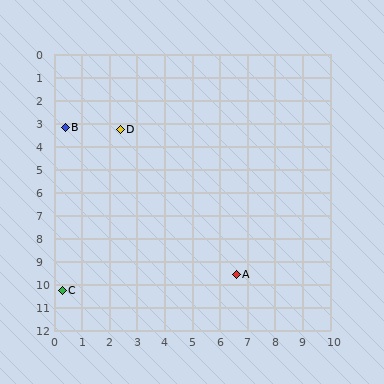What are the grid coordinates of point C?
Point C is at approximately (0.3, 10.3).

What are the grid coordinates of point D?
Point D is at approximately (2.4, 3.3).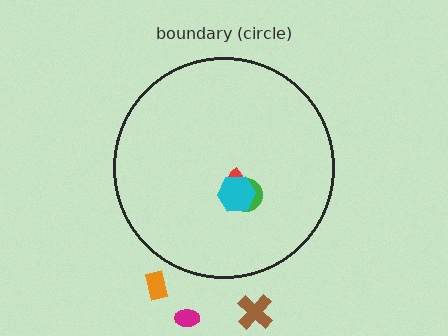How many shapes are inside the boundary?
3 inside, 3 outside.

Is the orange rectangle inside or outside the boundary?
Outside.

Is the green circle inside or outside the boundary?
Inside.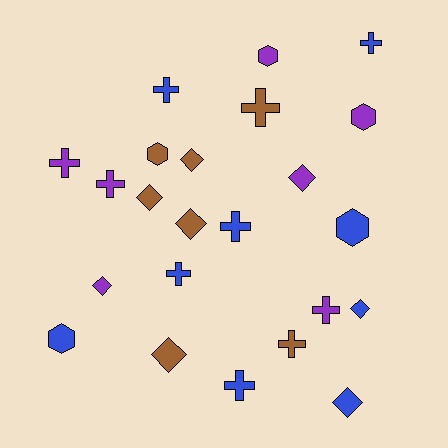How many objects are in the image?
There are 23 objects.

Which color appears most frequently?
Blue, with 9 objects.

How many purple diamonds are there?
There are 2 purple diamonds.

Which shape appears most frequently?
Cross, with 10 objects.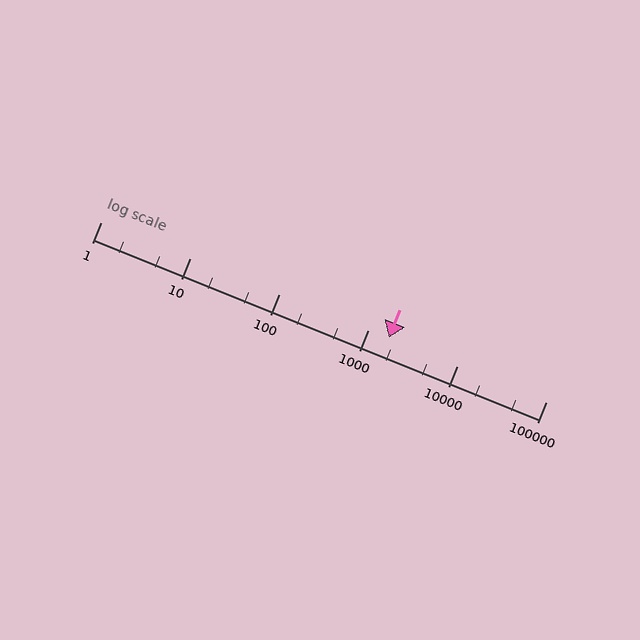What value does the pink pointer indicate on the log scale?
The pointer indicates approximately 1700.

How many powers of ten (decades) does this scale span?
The scale spans 5 decades, from 1 to 100000.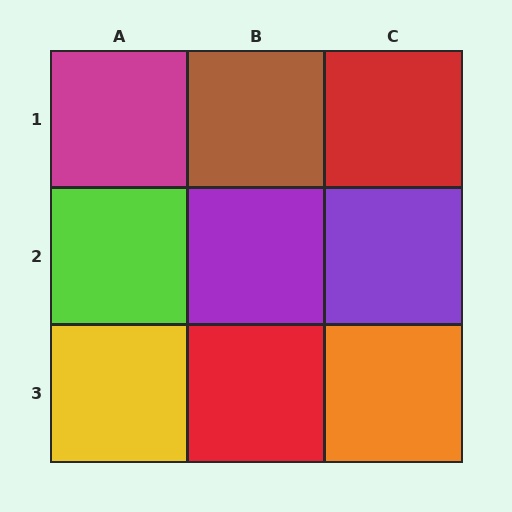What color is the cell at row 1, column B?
Brown.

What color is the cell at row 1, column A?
Magenta.